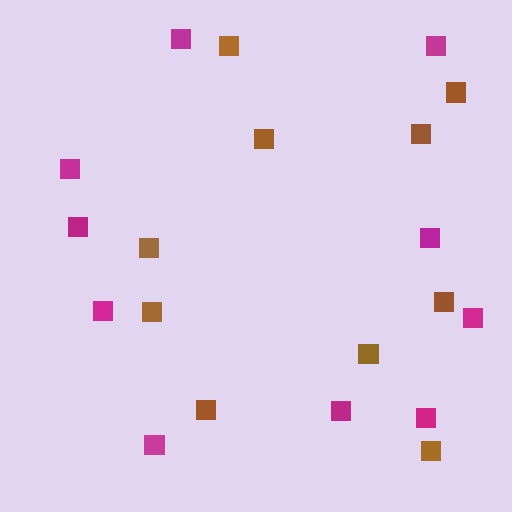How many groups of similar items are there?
There are 2 groups: one group of magenta squares (10) and one group of brown squares (10).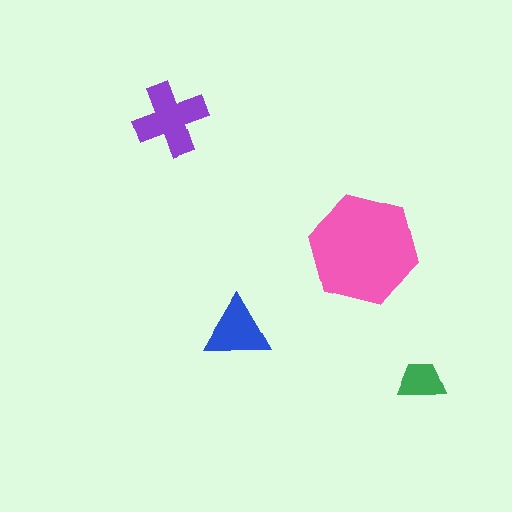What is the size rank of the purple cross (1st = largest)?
2nd.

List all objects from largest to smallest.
The pink hexagon, the purple cross, the blue triangle, the green trapezoid.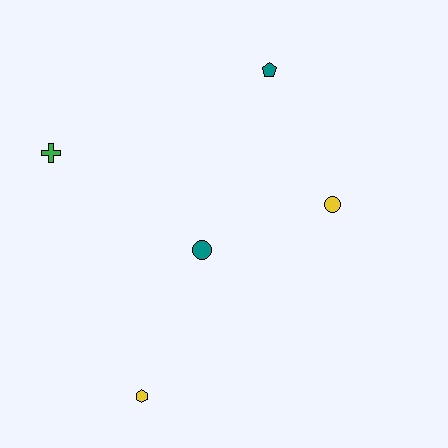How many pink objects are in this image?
There are no pink objects.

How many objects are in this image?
There are 5 objects.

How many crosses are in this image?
There is 1 cross.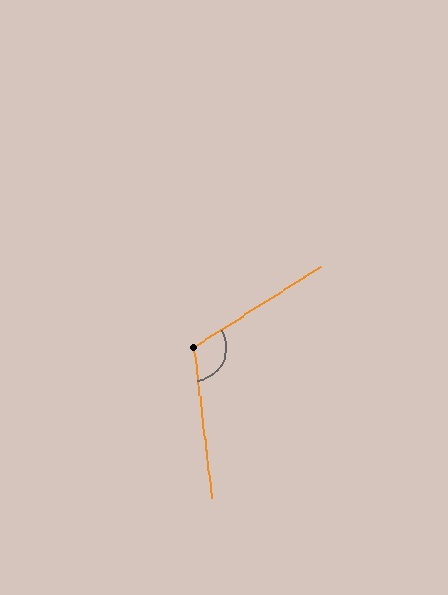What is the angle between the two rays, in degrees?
Approximately 116 degrees.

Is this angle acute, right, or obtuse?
It is obtuse.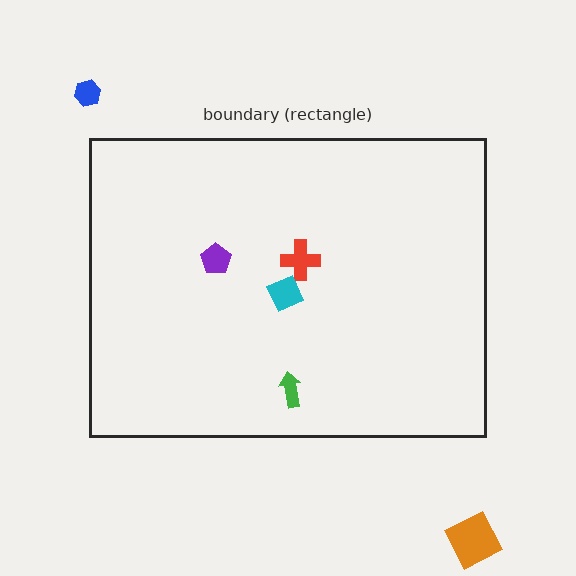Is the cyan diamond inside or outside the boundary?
Inside.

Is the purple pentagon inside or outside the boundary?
Inside.